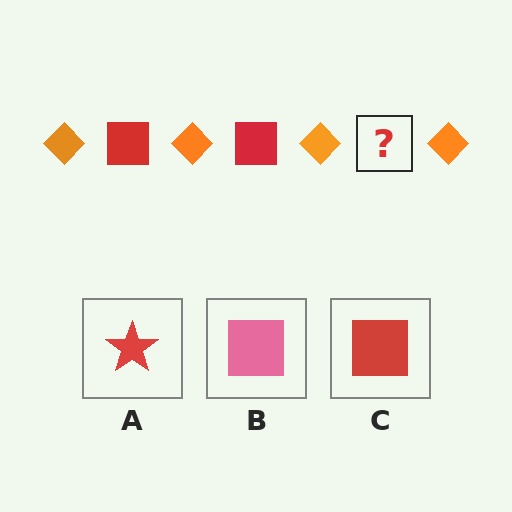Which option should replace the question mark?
Option C.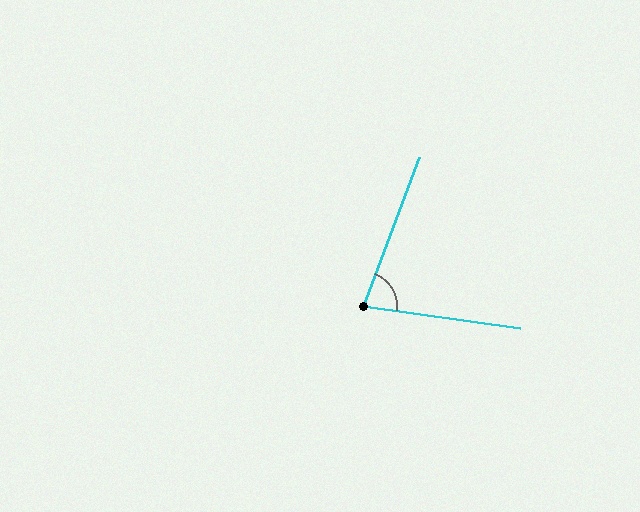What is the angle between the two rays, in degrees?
Approximately 77 degrees.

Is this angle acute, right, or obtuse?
It is acute.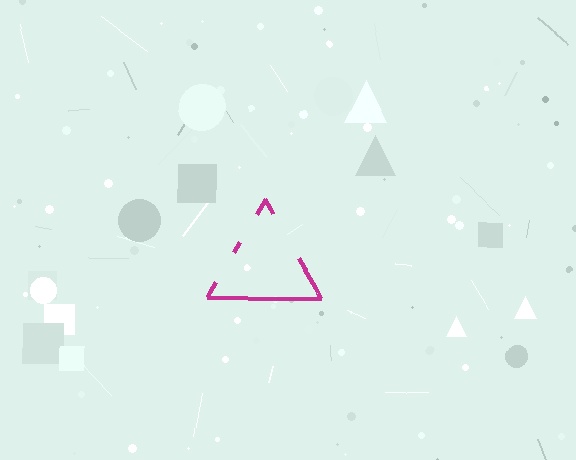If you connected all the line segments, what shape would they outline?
They would outline a triangle.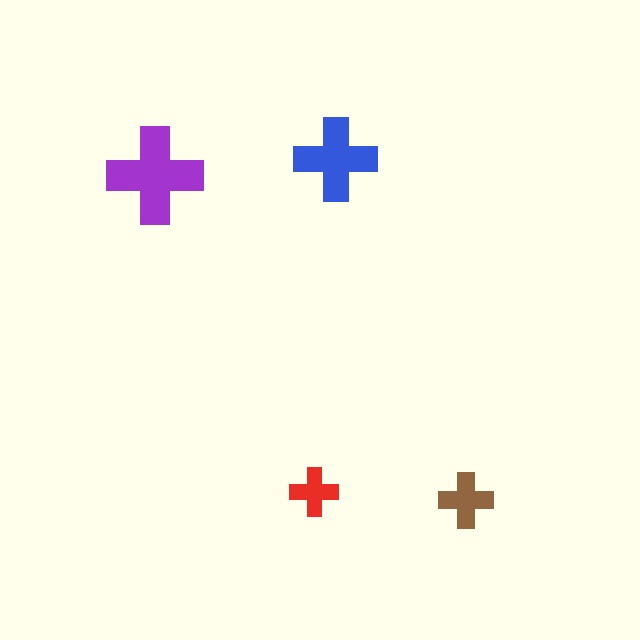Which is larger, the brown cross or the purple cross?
The purple one.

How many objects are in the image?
There are 4 objects in the image.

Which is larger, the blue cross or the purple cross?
The purple one.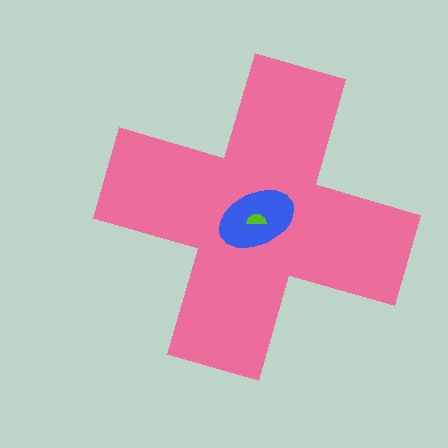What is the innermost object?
The lime semicircle.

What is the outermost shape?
The pink cross.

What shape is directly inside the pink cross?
The blue ellipse.